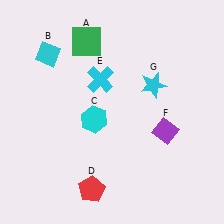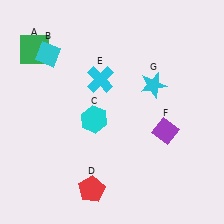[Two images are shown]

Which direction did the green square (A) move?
The green square (A) moved left.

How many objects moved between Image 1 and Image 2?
1 object moved between the two images.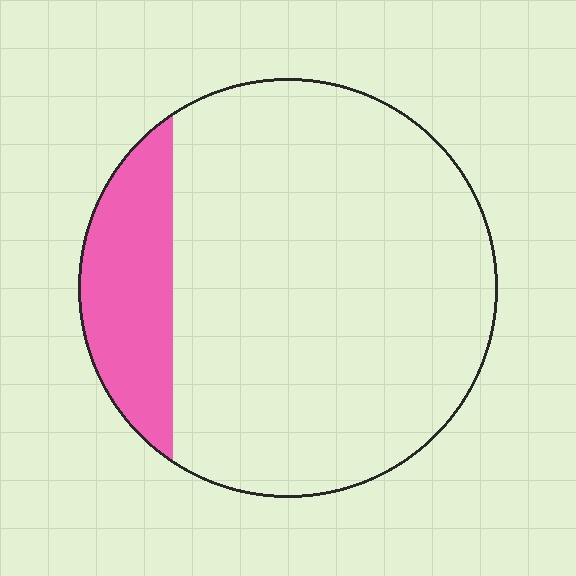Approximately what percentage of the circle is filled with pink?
Approximately 15%.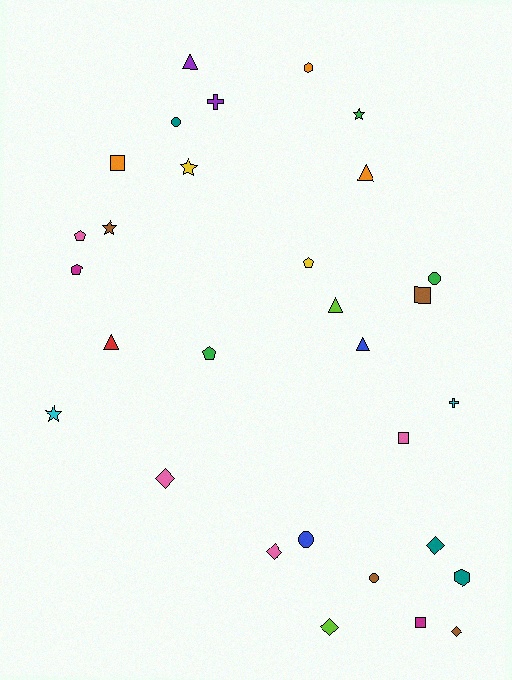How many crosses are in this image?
There are 2 crosses.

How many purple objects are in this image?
There are 2 purple objects.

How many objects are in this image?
There are 30 objects.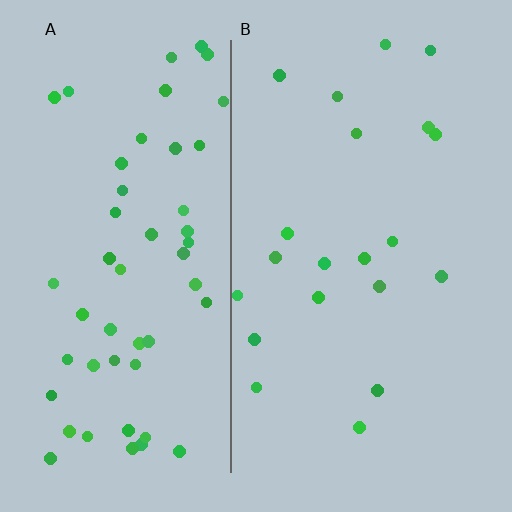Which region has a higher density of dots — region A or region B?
A (the left).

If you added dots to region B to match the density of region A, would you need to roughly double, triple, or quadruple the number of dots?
Approximately triple.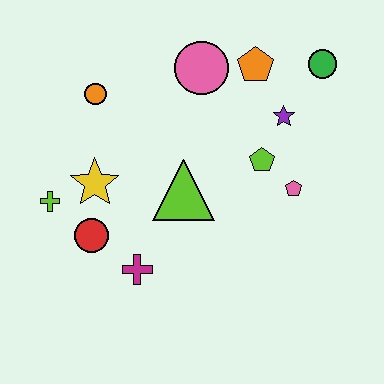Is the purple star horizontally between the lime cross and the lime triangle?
No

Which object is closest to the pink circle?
The orange pentagon is closest to the pink circle.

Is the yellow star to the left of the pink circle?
Yes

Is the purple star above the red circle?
Yes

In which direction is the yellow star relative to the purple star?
The yellow star is to the left of the purple star.